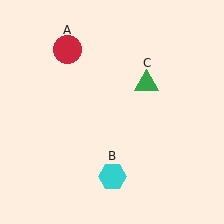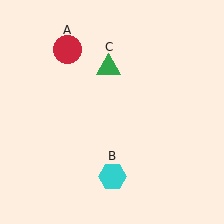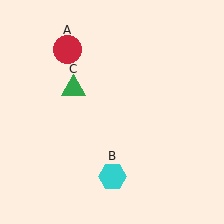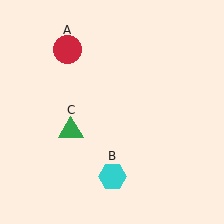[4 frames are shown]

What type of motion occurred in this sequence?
The green triangle (object C) rotated counterclockwise around the center of the scene.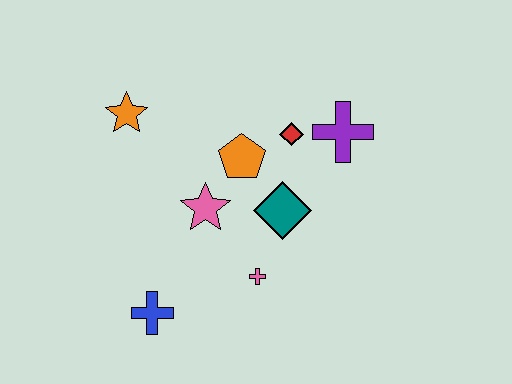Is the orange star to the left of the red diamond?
Yes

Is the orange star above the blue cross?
Yes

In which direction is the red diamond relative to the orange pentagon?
The red diamond is to the right of the orange pentagon.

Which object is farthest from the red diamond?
The blue cross is farthest from the red diamond.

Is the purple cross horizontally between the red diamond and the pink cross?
No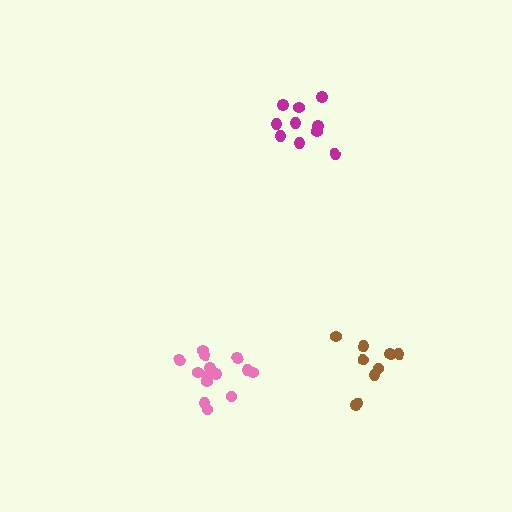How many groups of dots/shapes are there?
There are 3 groups.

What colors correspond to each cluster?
The clusters are colored: magenta, brown, pink.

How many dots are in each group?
Group 1: 10 dots, Group 2: 9 dots, Group 3: 14 dots (33 total).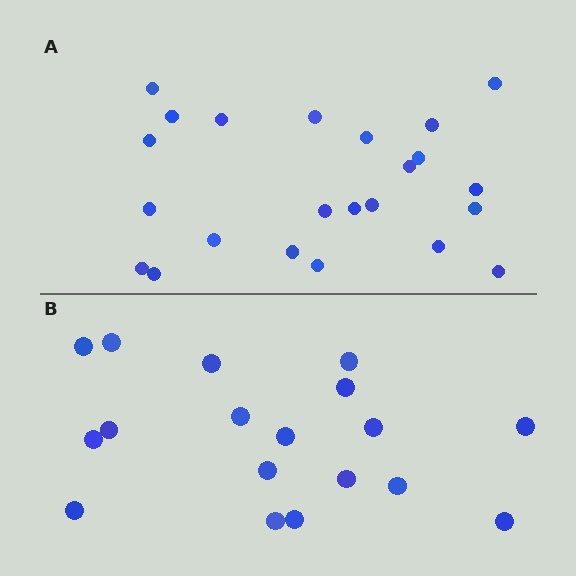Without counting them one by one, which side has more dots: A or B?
Region A (the top region) has more dots.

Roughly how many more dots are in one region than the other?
Region A has about 5 more dots than region B.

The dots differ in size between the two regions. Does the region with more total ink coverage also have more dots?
No. Region B has more total ink coverage because its dots are larger, but region A actually contains more individual dots. Total area can be misleading — the number of items is what matters here.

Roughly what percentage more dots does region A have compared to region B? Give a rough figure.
About 30% more.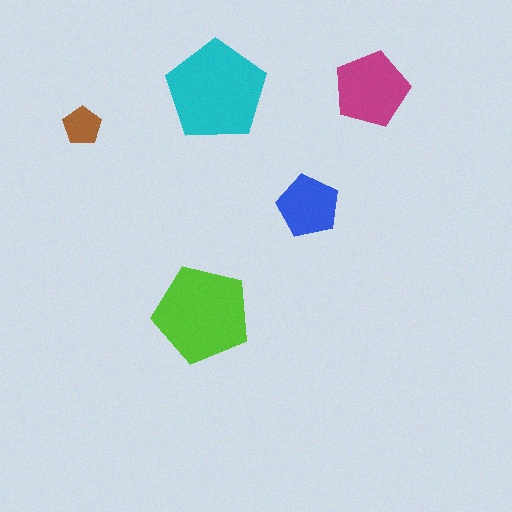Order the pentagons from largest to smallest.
the cyan one, the lime one, the magenta one, the blue one, the brown one.